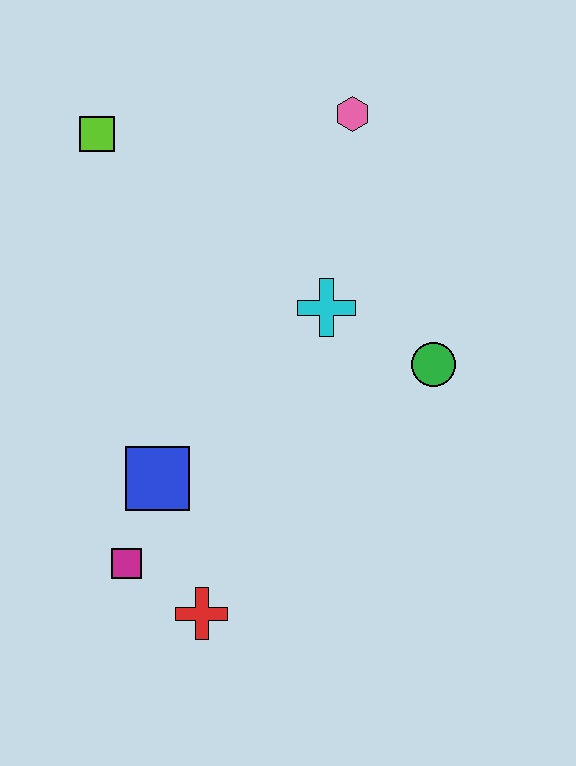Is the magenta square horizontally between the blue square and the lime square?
Yes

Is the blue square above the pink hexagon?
No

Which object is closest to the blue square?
The magenta square is closest to the blue square.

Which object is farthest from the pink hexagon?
The red cross is farthest from the pink hexagon.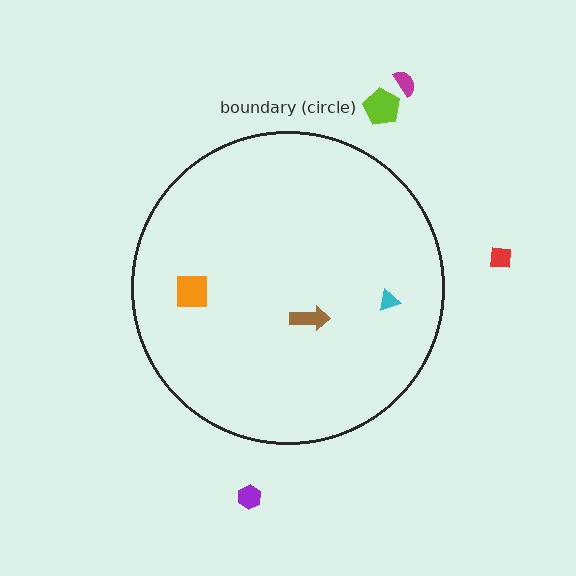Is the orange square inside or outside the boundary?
Inside.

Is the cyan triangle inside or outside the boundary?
Inside.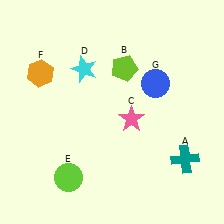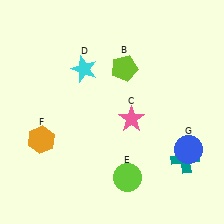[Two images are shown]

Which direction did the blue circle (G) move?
The blue circle (G) moved down.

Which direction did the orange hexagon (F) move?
The orange hexagon (F) moved down.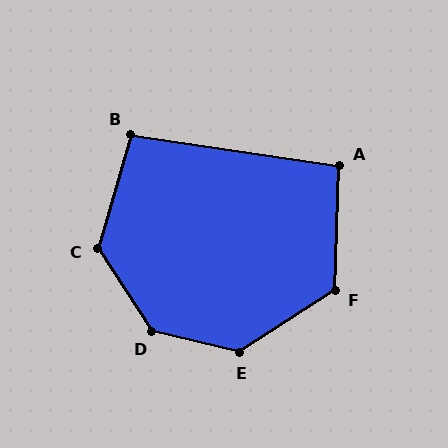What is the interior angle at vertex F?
Approximately 125 degrees (obtuse).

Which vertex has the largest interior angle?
D, at approximately 137 degrees.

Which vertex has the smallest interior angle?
A, at approximately 96 degrees.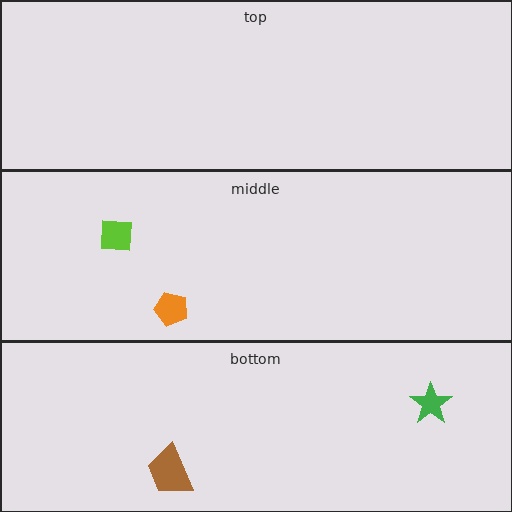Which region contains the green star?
The bottom region.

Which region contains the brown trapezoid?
The bottom region.